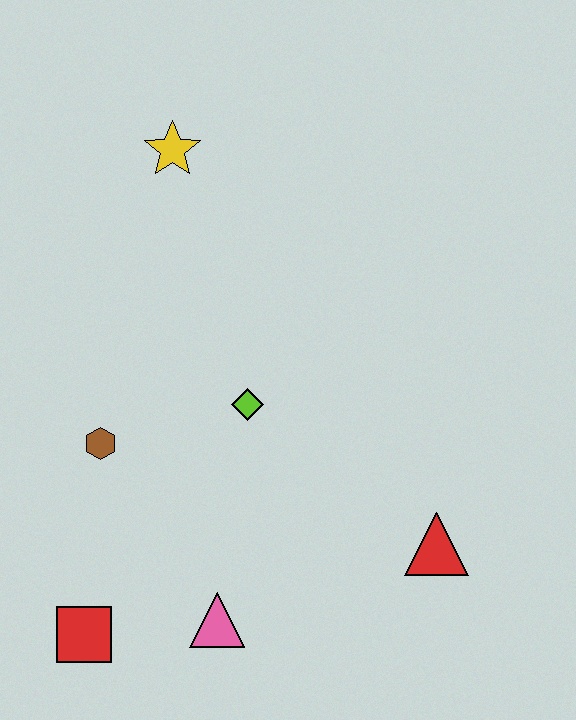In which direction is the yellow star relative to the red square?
The yellow star is above the red square.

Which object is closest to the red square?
The pink triangle is closest to the red square.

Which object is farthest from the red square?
The yellow star is farthest from the red square.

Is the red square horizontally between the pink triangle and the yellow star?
No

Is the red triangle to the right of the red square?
Yes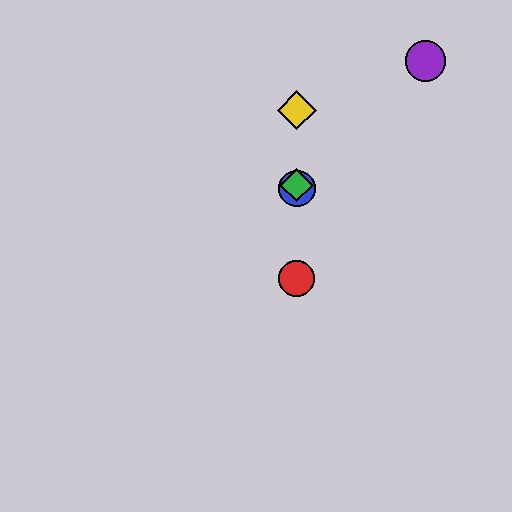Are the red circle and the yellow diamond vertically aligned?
Yes, both are at x≈297.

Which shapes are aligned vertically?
The red circle, the blue circle, the green diamond, the yellow diamond are aligned vertically.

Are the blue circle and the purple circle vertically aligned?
No, the blue circle is at x≈297 and the purple circle is at x≈425.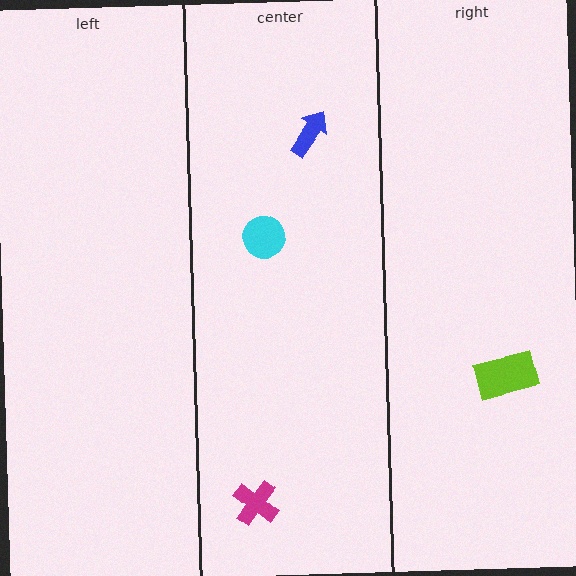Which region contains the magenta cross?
The center region.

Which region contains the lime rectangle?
The right region.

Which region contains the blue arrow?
The center region.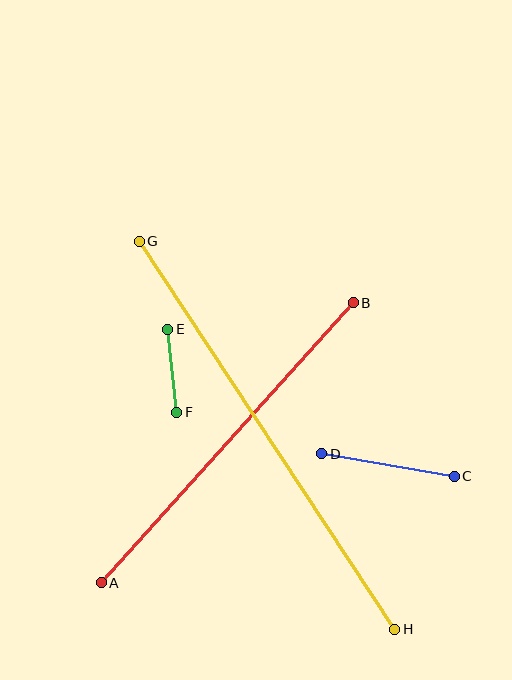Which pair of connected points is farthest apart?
Points G and H are farthest apart.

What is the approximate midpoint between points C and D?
The midpoint is at approximately (388, 465) pixels.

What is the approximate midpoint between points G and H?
The midpoint is at approximately (267, 435) pixels.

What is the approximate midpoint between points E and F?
The midpoint is at approximately (172, 371) pixels.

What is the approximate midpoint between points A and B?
The midpoint is at approximately (227, 443) pixels.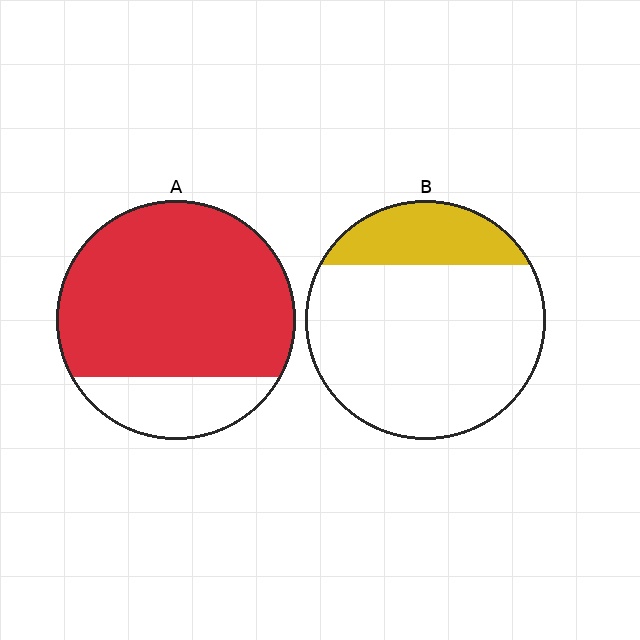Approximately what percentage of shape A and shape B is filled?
A is approximately 80% and B is approximately 20%.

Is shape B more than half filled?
No.